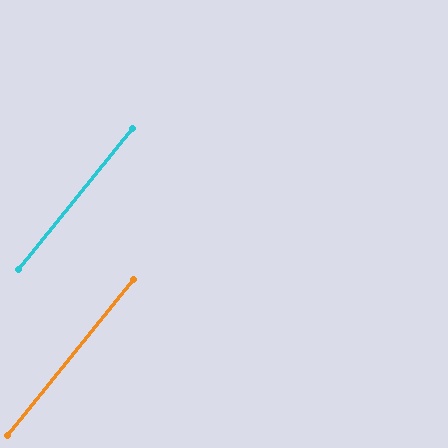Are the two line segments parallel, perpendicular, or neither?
Parallel — their directions differ by only 0.2°.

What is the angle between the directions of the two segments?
Approximately 0 degrees.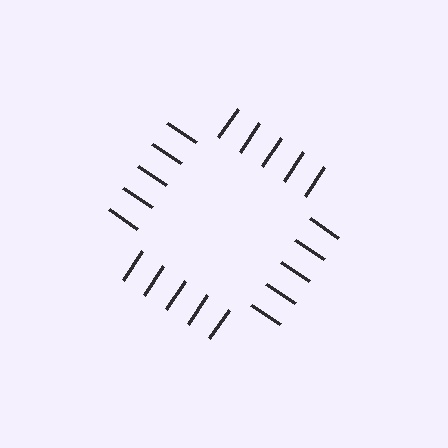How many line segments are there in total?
20 — 5 along each of the 4 edges.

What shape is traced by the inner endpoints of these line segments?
An illusory square — the line segments terminate on its edges but no continuous stroke is drawn.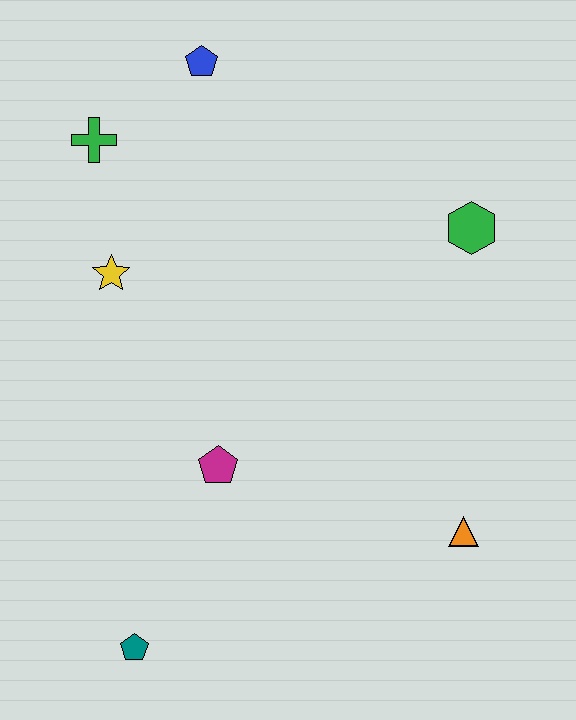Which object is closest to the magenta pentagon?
The teal pentagon is closest to the magenta pentagon.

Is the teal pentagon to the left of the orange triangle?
Yes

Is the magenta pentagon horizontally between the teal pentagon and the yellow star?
No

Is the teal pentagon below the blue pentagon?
Yes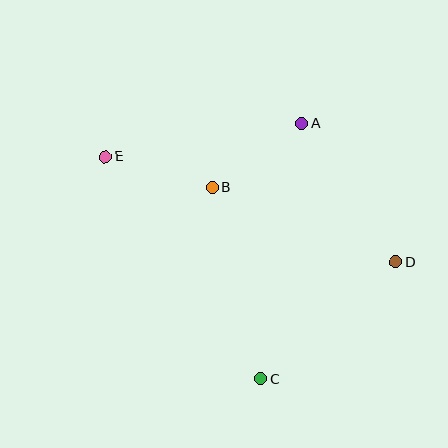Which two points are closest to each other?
Points A and B are closest to each other.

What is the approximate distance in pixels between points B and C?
The distance between B and C is approximately 198 pixels.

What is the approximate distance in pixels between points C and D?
The distance between C and D is approximately 179 pixels.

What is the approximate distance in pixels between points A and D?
The distance between A and D is approximately 168 pixels.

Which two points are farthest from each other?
Points D and E are farthest from each other.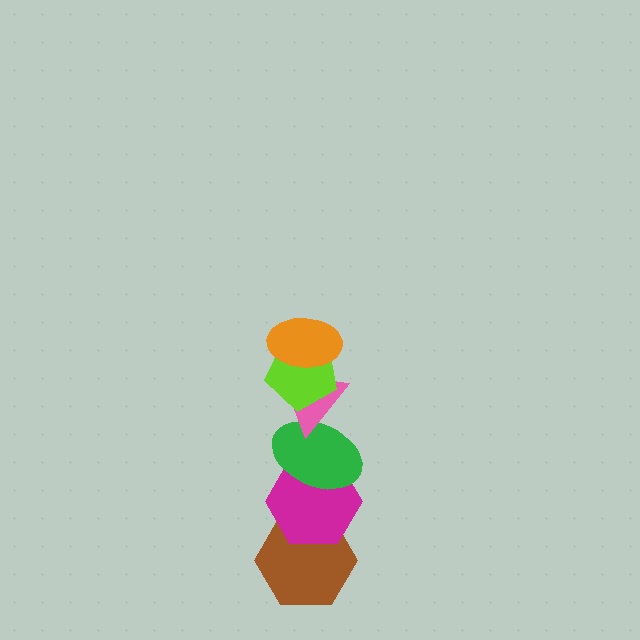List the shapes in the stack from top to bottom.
From top to bottom: the orange ellipse, the lime pentagon, the pink triangle, the green ellipse, the magenta hexagon, the brown hexagon.